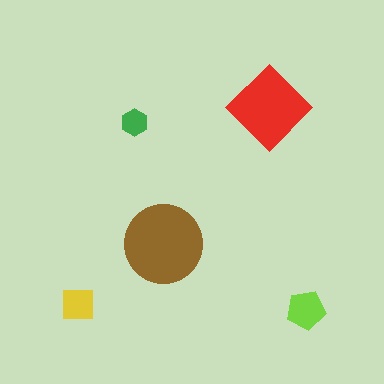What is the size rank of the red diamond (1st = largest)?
2nd.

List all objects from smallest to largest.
The green hexagon, the yellow square, the lime pentagon, the red diamond, the brown circle.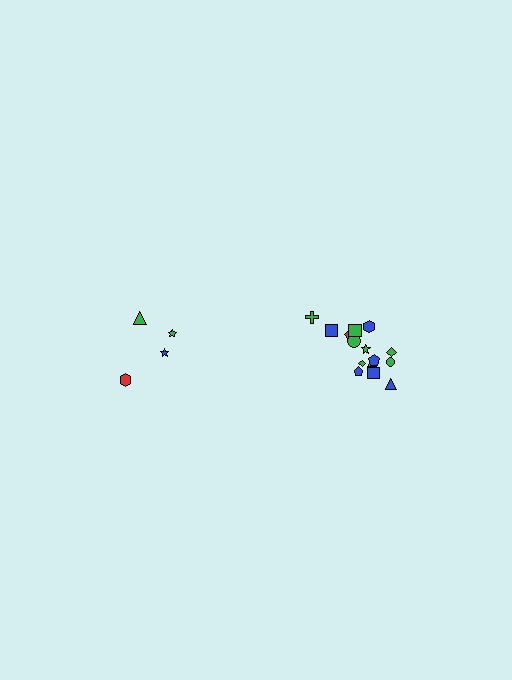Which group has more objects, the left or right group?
The right group.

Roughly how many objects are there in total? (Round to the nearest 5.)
Roughly 20 objects in total.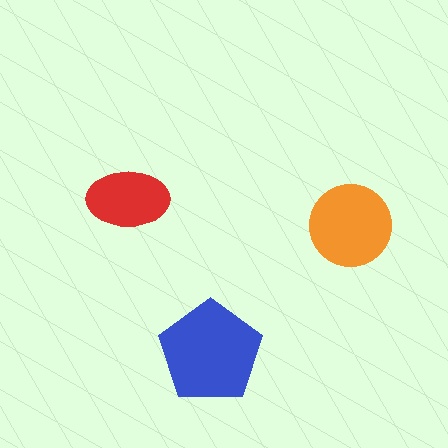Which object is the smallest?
The red ellipse.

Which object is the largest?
The blue pentagon.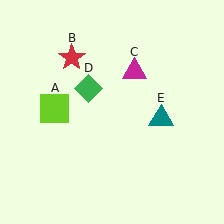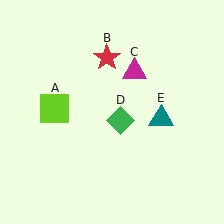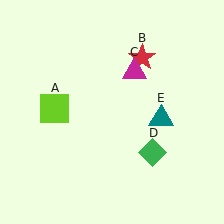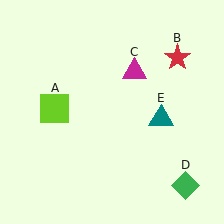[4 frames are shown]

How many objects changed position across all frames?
2 objects changed position: red star (object B), green diamond (object D).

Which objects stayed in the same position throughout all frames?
Lime square (object A) and magenta triangle (object C) and teal triangle (object E) remained stationary.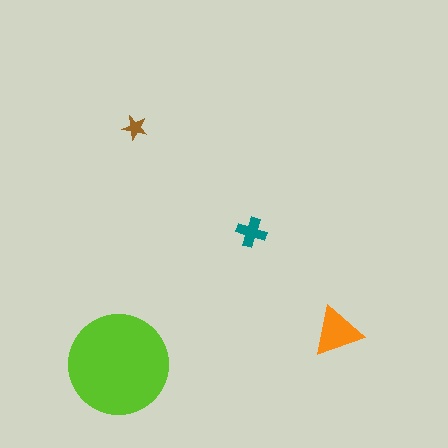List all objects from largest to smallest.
The lime circle, the orange triangle, the teal cross, the brown star.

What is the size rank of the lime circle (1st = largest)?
1st.